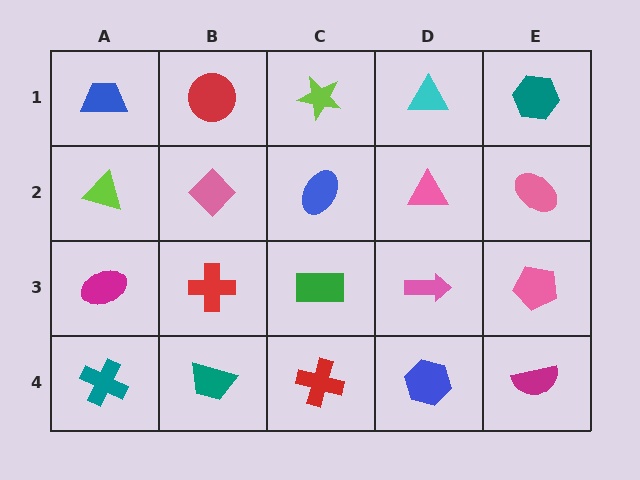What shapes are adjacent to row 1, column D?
A pink triangle (row 2, column D), a lime star (row 1, column C), a teal hexagon (row 1, column E).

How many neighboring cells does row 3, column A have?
3.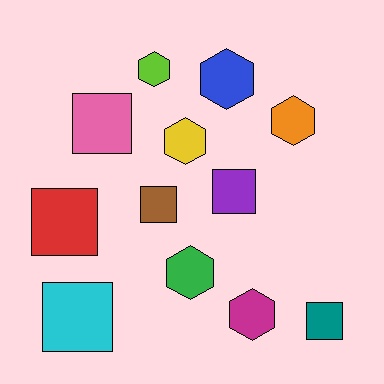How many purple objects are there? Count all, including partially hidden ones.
There is 1 purple object.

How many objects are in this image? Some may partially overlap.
There are 12 objects.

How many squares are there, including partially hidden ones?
There are 6 squares.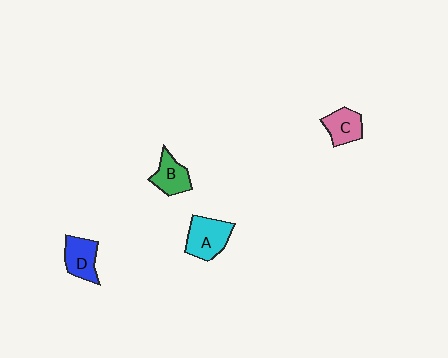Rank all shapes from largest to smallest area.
From largest to smallest: A (cyan), D (blue), B (green), C (pink).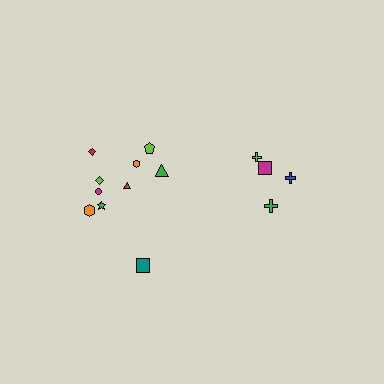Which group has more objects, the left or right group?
The left group.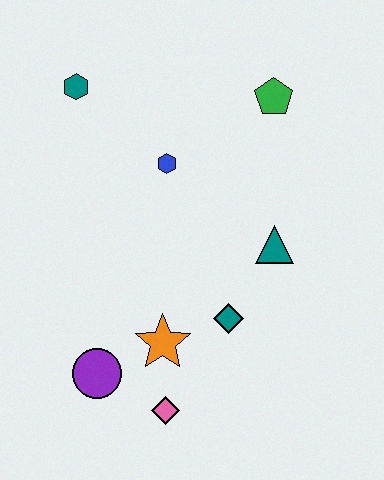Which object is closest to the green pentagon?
The blue hexagon is closest to the green pentagon.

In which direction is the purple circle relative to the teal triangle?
The purple circle is to the left of the teal triangle.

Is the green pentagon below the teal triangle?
No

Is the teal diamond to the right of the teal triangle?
No